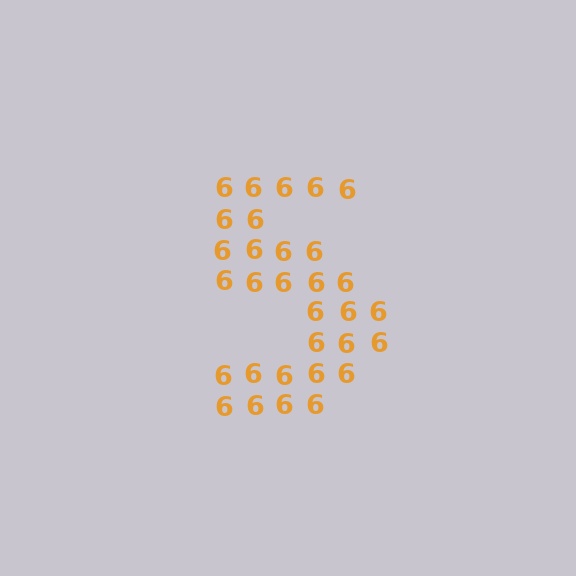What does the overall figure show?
The overall figure shows the digit 5.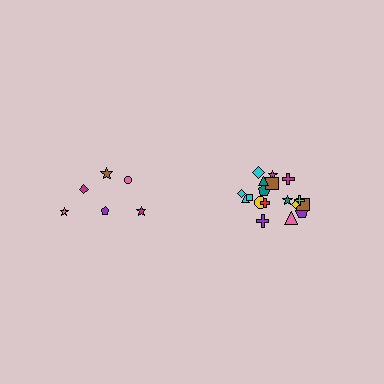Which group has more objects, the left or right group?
The right group.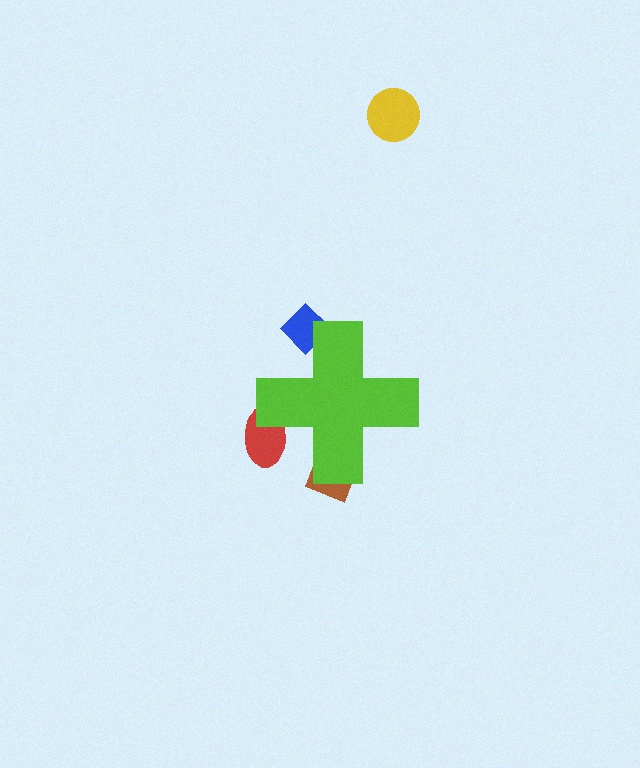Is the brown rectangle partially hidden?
Yes, the brown rectangle is partially hidden behind the lime cross.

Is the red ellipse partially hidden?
Yes, the red ellipse is partially hidden behind the lime cross.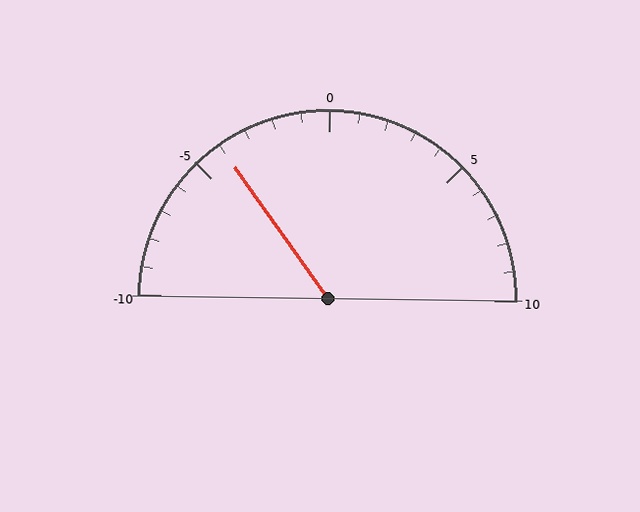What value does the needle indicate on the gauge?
The needle indicates approximately -4.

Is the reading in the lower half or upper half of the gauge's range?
The reading is in the lower half of the range (-10 to 10).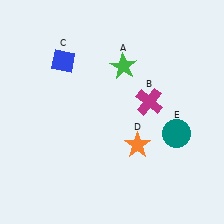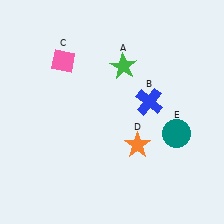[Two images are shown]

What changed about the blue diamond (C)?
In Image 1, C is blue. In Image 2, it changed to pink.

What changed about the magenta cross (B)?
In Image 1, B is magenta. In Image 2, it changed to blue.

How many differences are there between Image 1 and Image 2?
There are 2 differences between the two images.